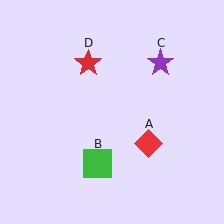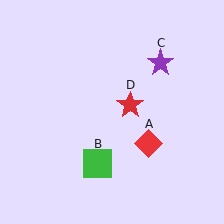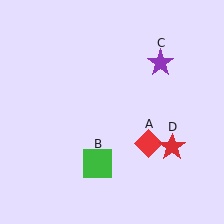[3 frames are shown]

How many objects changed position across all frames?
1 object changed position: red star (object D).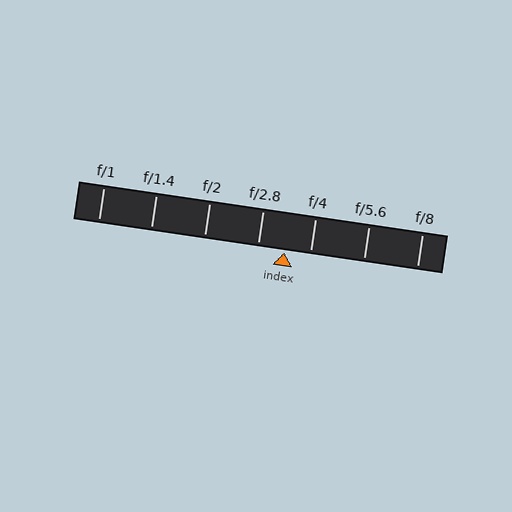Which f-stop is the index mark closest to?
The index mark is closest to f/4.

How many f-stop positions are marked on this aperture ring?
There are 7 f-stop positions marked.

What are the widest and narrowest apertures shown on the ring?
The widest aperture shown is f/1 and the narrowest is f/8.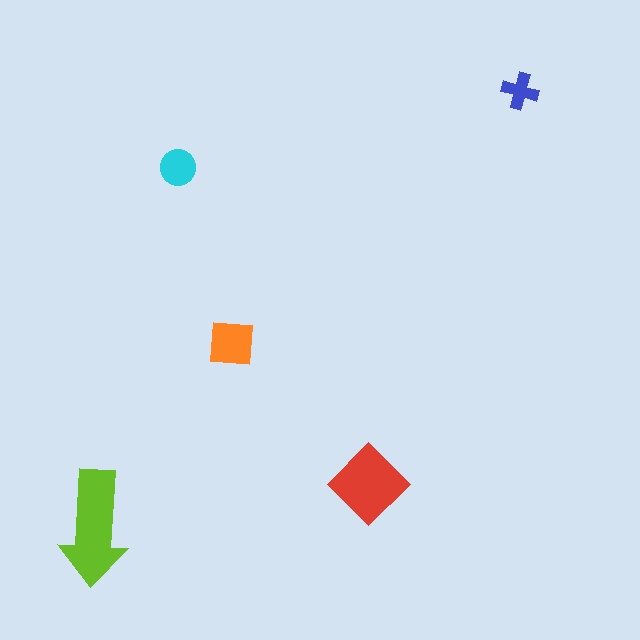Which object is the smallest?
The blue cross.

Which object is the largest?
The lime arrow.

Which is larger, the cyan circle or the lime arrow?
The lime arrow.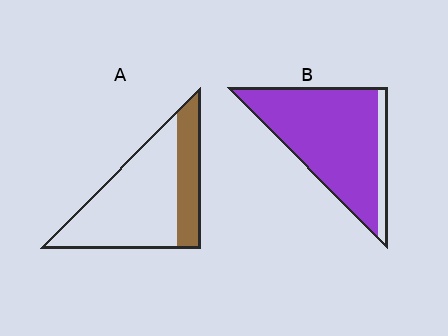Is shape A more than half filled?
No.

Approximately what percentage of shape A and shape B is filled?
A is approximately 30% and B is approximately 90%.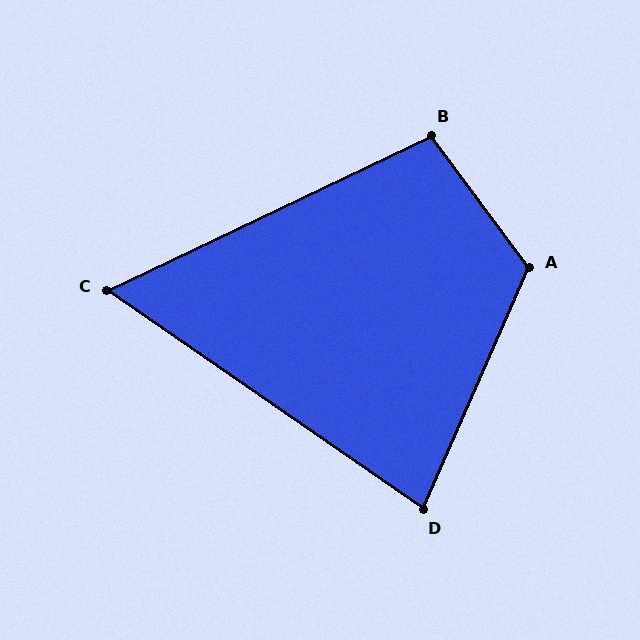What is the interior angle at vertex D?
Approximately 79 degrees (acute).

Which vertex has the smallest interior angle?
C, at approximately 60 degrees.